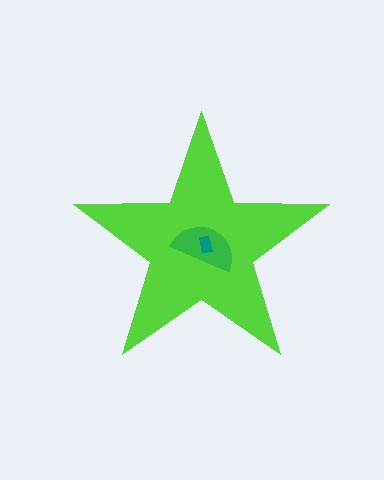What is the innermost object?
The teal rectangle.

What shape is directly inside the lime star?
The green semicircle.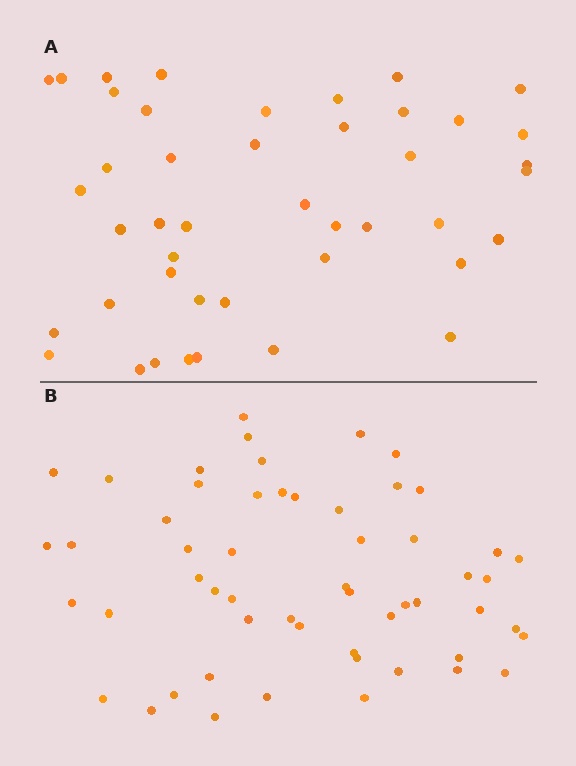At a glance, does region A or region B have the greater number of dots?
Region B (the bottom region) has more dots.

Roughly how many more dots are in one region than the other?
Region B has roughly 12 or so more dots than region A.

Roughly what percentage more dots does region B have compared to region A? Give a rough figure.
About 25% more.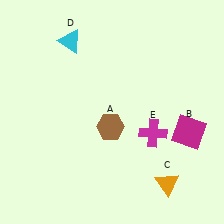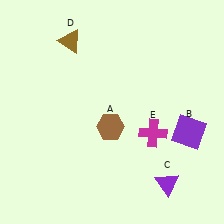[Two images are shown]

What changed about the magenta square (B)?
In Image 1, B is magenta. In Image 2, it changed to purple.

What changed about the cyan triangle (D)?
In Image 1, D is cyan. In Image 2, it changed to brown.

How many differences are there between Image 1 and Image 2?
There are 3 differences between the two images.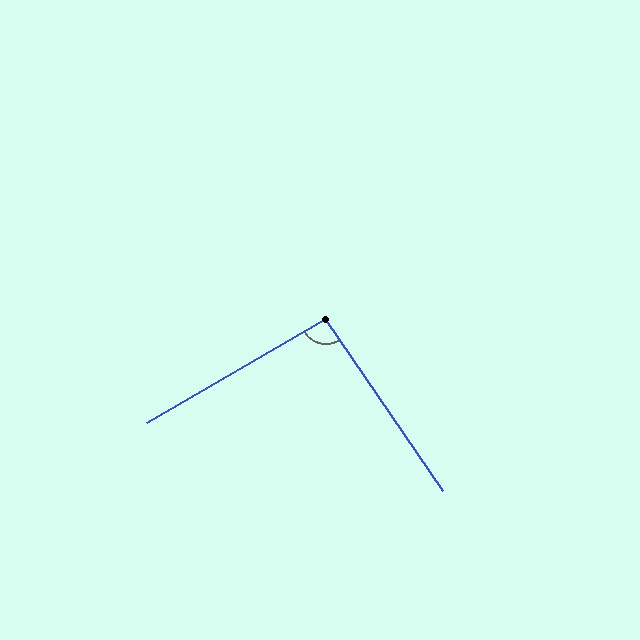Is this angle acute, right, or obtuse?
It is approximately a right angle.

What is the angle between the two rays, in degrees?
Approximately 94 degrees.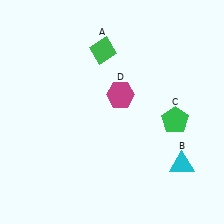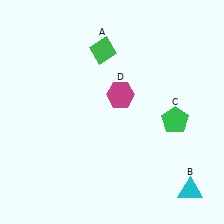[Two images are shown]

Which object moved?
The cyan triangle (B) moved down.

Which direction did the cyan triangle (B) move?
The cyan triangle (B) moved down.